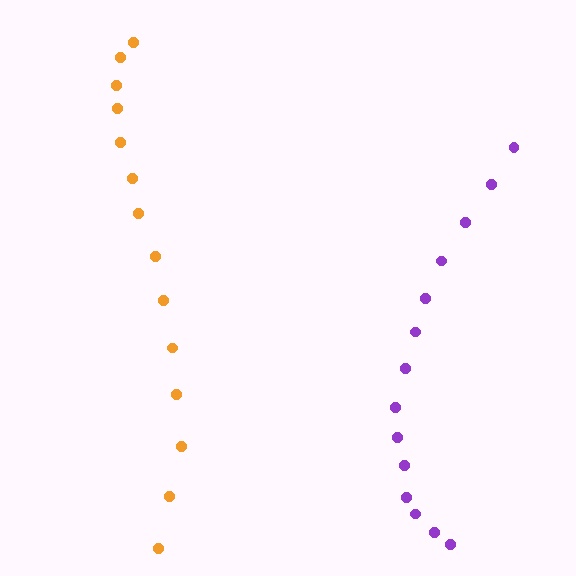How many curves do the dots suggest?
There are 2 distinct paths.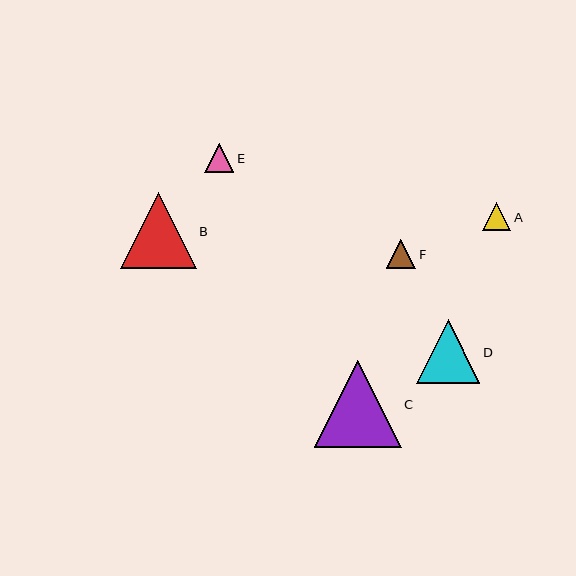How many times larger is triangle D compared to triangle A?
Triangle D is approximately 2.3 times the size of triangle A.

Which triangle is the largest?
Triangle C is the largest with a size of approximately 87 pixels.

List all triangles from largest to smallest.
From largest to smallest: C, B, D, E, F, A.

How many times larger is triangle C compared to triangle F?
Triangle C is approximately 3.0 times the size of triangle F.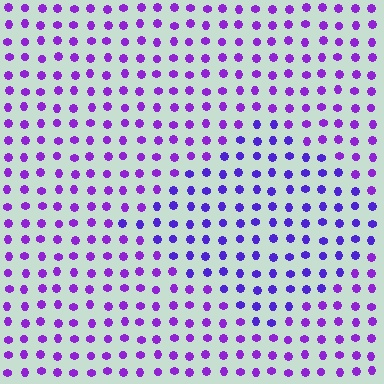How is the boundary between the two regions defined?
The boundary is defined purely by a slight shift in hue (about 23 degrees). Spacing, size, and orientation are identical on both sides.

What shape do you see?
I see a diamond.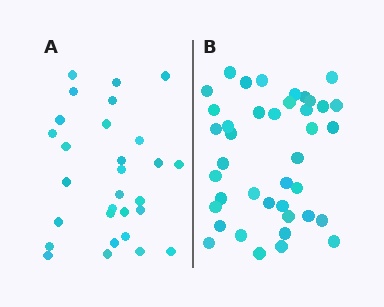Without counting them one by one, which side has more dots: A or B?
Region B (the right region) has more dots.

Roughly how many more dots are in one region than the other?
Region B has roughly 12 or so more dots than region A.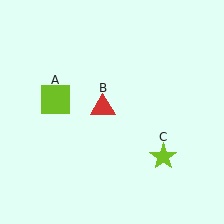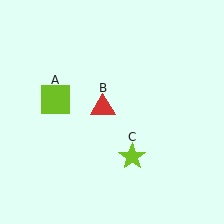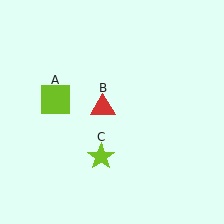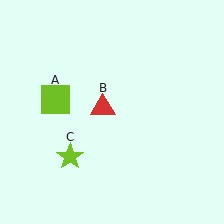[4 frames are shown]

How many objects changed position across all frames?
1 object changed position: lime star (object C).